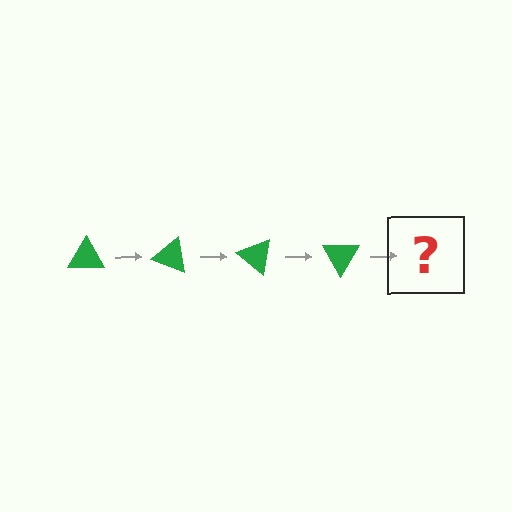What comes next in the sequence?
The next element should be a green triangle rotated 80 degrees.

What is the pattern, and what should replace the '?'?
The pattern is that the triangle rotates 20 degrees each step. The '?' should be a green triangle rotated 80 degrees.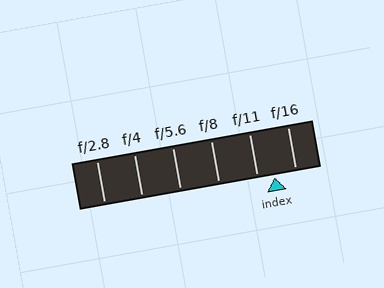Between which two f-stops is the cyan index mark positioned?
The index mark is between f/11 and f/16.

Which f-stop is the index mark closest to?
The index mark is closest to f/11.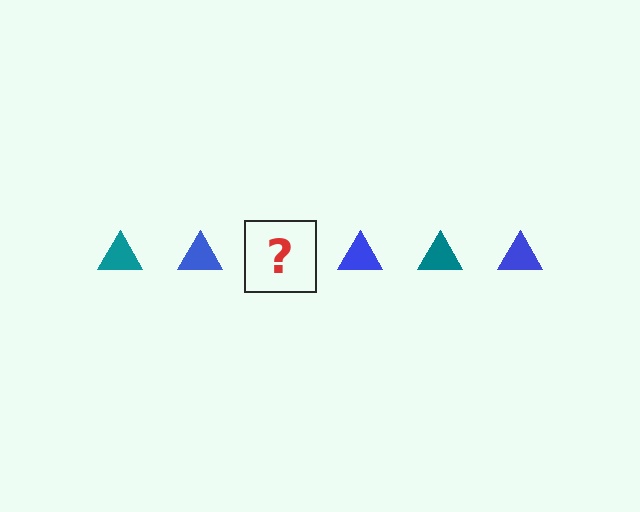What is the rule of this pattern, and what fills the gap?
The rule is that the pattern cycles through teal, blue triangles. The gap should be filled with a teal triangle.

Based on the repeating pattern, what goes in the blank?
The blank should be a teal triangle.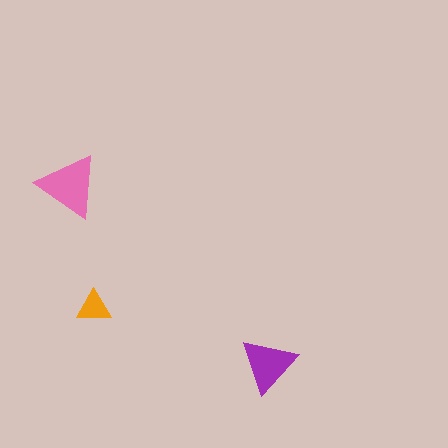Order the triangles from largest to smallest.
the pink one, the purple one, the orange one.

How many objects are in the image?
There are 3 objects in the image.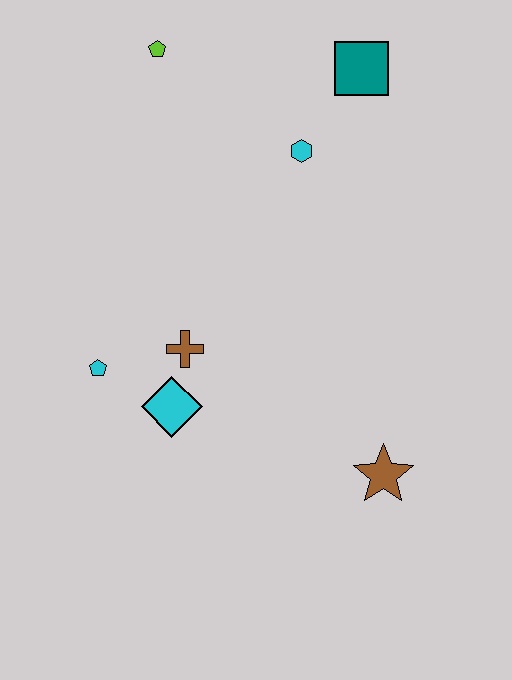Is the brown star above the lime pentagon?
No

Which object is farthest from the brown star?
The lime pentagon is farthest from the brown star.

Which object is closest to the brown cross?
The cyan diamond is closest to the brown cross.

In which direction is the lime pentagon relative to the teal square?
The lime pentagon is to the left of the teal square.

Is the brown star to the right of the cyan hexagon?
Yes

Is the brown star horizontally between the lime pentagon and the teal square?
No